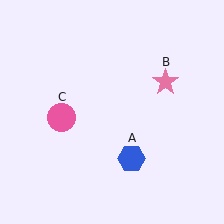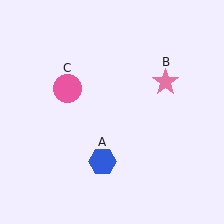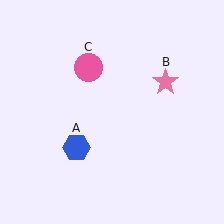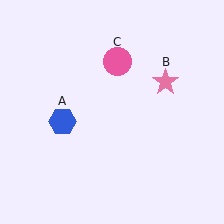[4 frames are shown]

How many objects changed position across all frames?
2 objects changed position: blue hexagon (object A), pink circle (object C).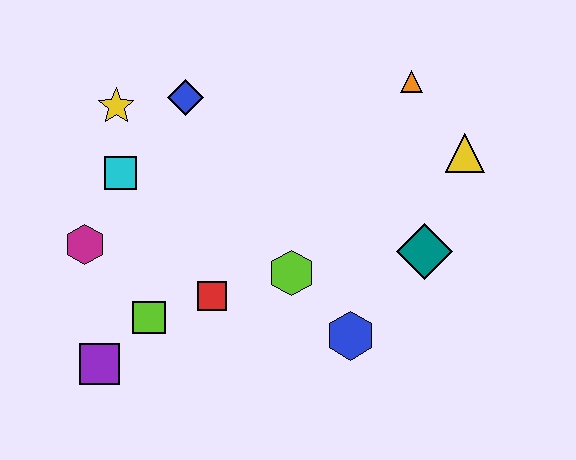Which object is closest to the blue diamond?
The yellow star is closest to the blue diamond.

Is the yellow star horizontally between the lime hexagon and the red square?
No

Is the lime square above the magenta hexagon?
No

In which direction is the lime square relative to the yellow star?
The lime square is below the yellow star.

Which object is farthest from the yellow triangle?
The purple square is farthest from the yellow triangle.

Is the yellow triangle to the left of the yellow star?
No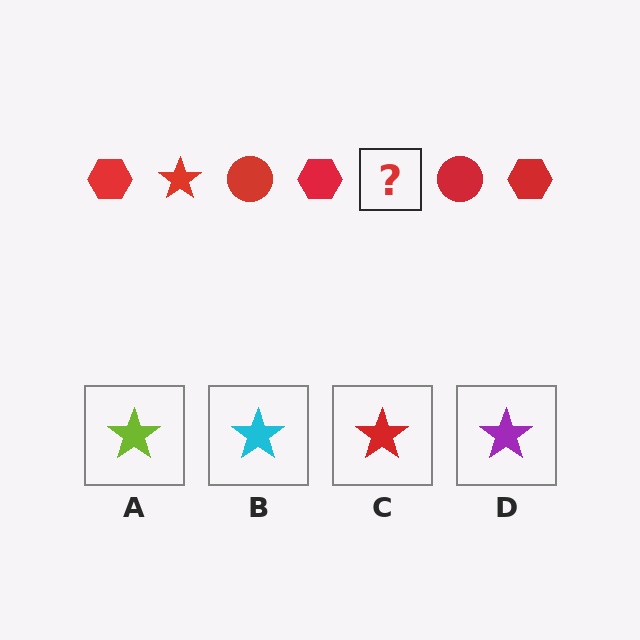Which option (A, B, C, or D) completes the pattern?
C.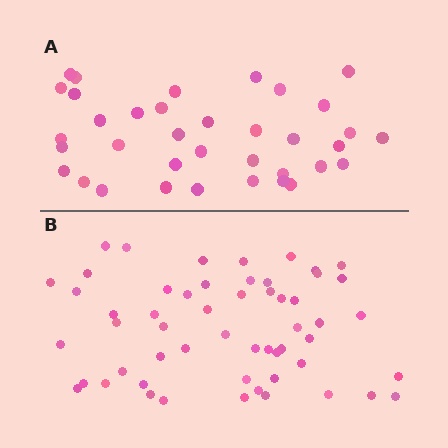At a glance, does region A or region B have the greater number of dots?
Region B (the bottom region) has more dots.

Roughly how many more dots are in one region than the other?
Region B has approximately 20 more dots than region A.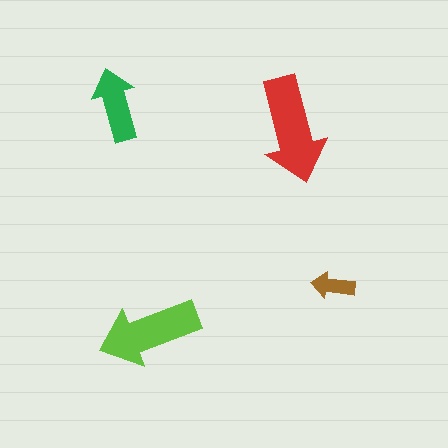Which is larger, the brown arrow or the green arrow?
The green one.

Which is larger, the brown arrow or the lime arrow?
The lime one.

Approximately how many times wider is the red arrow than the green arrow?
About 1.5 times wider.